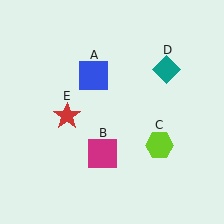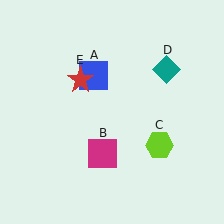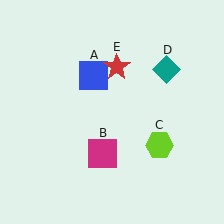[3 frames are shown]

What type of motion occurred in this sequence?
The red star (object E) rotated clockwise around the center of the scene.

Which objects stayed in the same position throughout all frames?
Blue square (object A) and magenta square (object B) and lime hexagon (object C) and teal diamond (object D) remained stationary.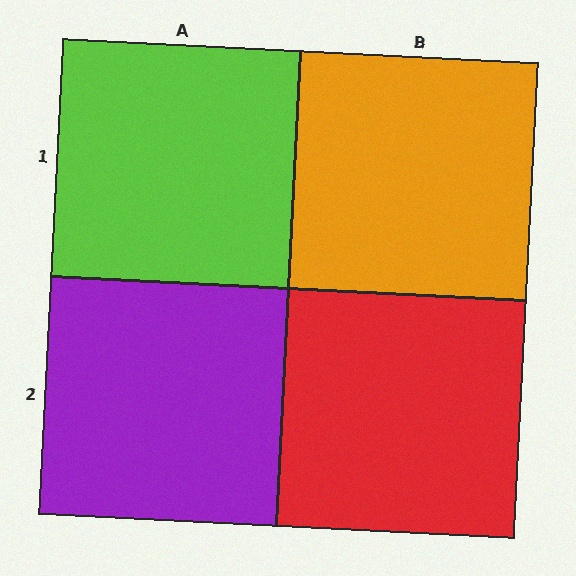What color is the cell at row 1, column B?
Orange.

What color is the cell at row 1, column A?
Lime.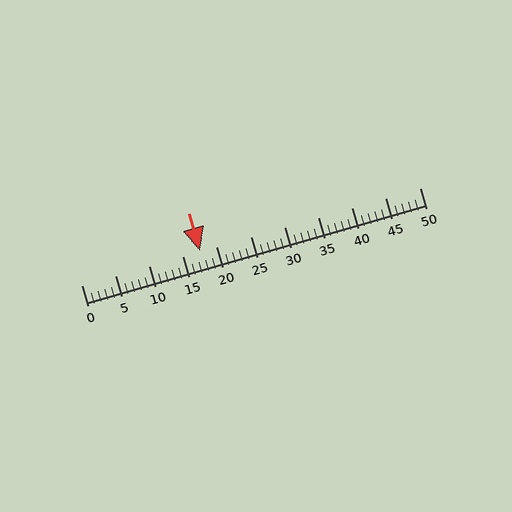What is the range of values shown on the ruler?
The ruler shows values from 0 to 50.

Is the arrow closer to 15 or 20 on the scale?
The arrow is closer to 20.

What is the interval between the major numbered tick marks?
The major tick marks are spaced 5 units apart.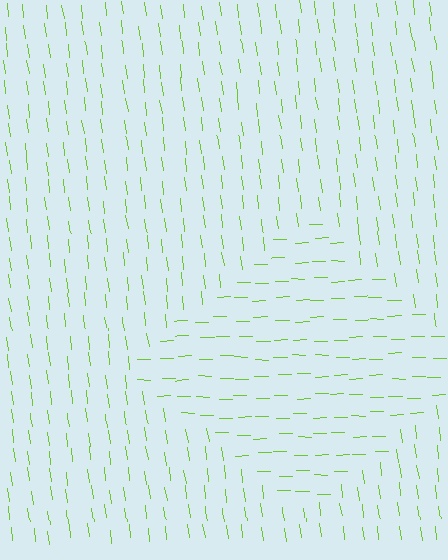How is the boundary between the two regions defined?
The boundary is defined purely by a change in line orientation (approximately 83 degrees difference). All lines are the same color and thickness.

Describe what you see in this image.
The image is filled with small lime line segments. A diamond region in the image has lines oriented differently from the surrounding lines, creating a visible texture boundary.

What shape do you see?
I see a diamond.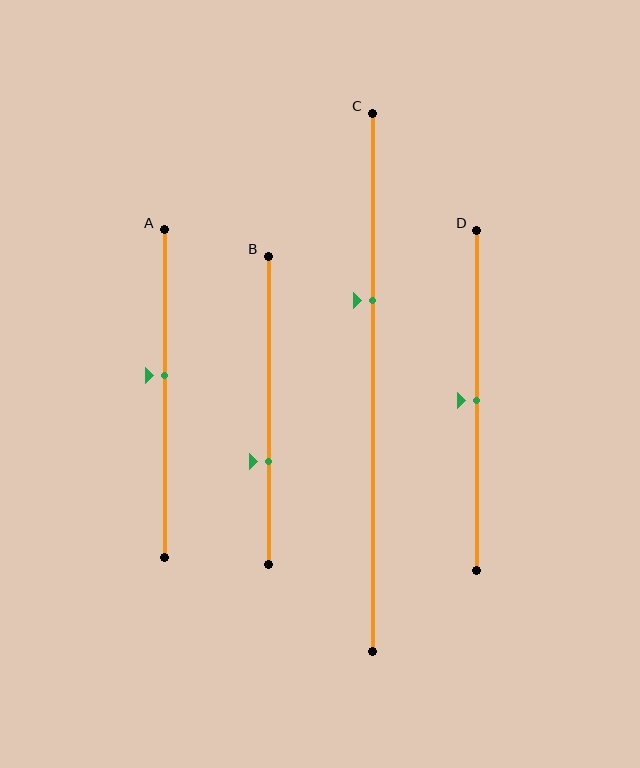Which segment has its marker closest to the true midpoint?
Segment D has its marker closest to the true midpoint.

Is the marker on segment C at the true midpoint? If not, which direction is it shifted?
No, the marker on segment C is shifted upward by about 15% of the segment length.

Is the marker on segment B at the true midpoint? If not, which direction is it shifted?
No, the marker on segment B is shifted downward by about 17% of the segment length.